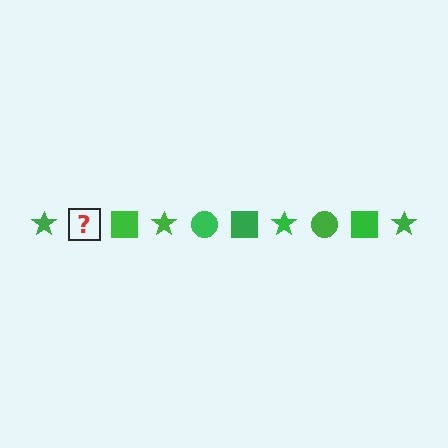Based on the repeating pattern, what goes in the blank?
The blank should be a green circle.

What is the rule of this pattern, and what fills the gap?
The rule is that the pattern cycles through star, circle, square shapes in green. The gap should be filled with a green circle.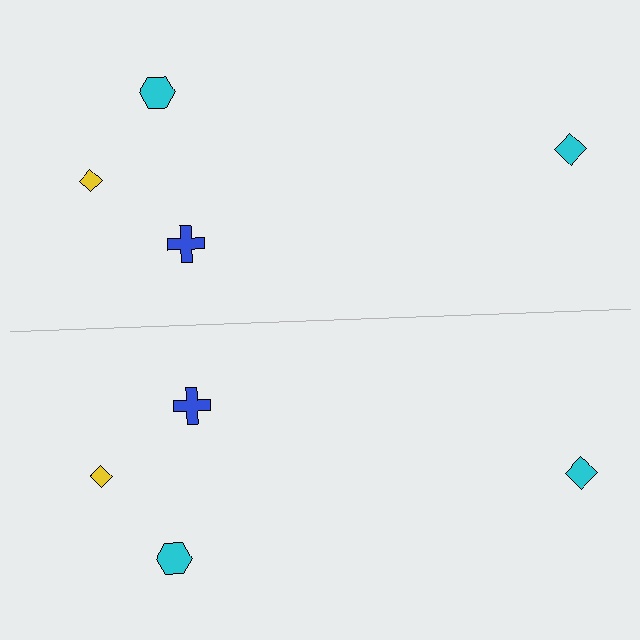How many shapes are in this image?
There are 8 shapes in this image.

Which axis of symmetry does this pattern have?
The pattern has a horizontal axis of symmetry running through the center of the image.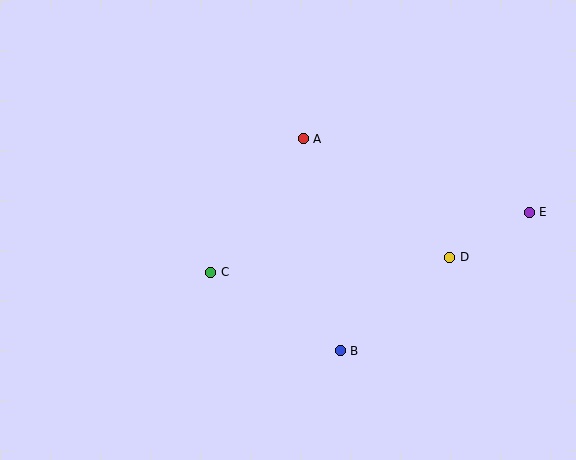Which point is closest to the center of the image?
Point C at (211, 272) is closest to the center.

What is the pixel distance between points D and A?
The distance between D and A is 188 pixels.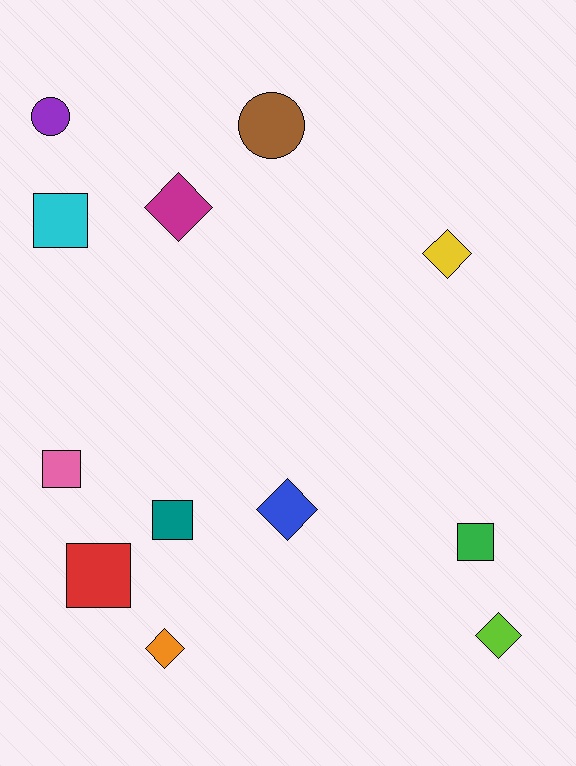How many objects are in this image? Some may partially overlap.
There are 12 objects.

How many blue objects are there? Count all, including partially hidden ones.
There is 1 blue object.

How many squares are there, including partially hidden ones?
There are 5 squares.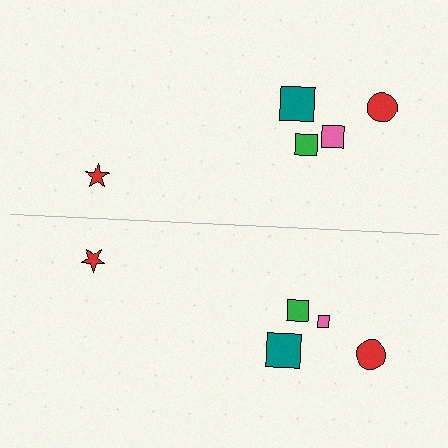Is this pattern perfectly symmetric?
No, the pattern is not perfectly symmetric. The pink square on the bottom side has a different size than its mirror counterpart.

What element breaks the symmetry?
The pink square on the bottom side has a different size than its mirror counterpart.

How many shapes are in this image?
There are 10 shapes in this image.